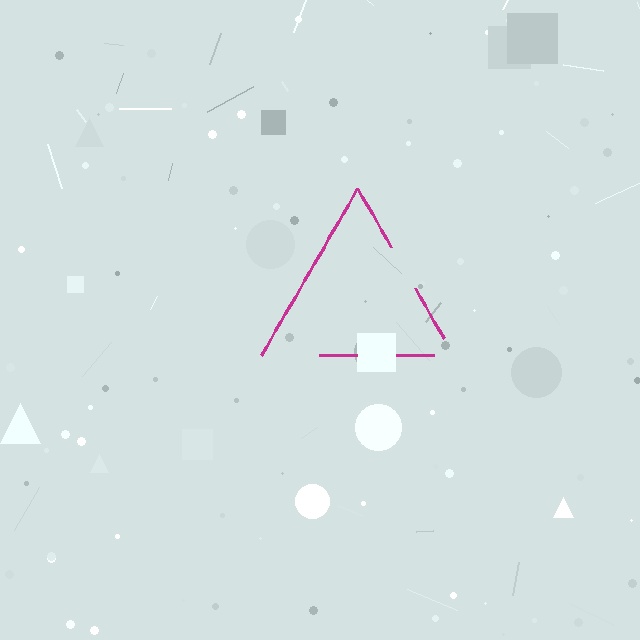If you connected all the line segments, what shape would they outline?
They would outline a triangle.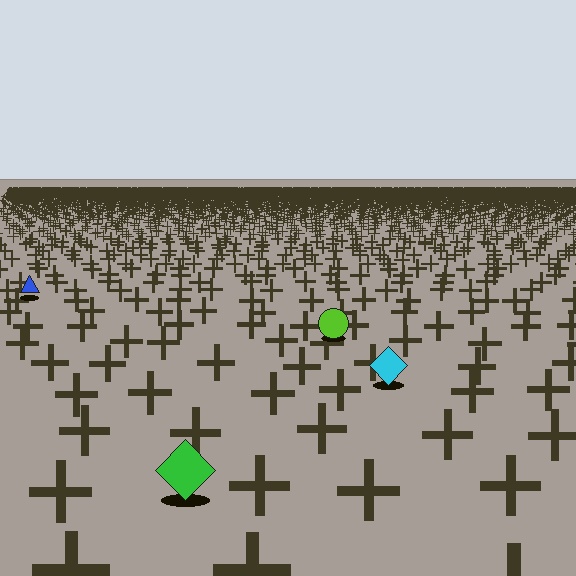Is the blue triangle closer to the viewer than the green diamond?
No. The green diamond is closer — you can tell from the texture gradient: the ground texture is coarser near it.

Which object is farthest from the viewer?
The blue triangle is farthest from the viewer. It appears smaller and the ground texture around it is denser.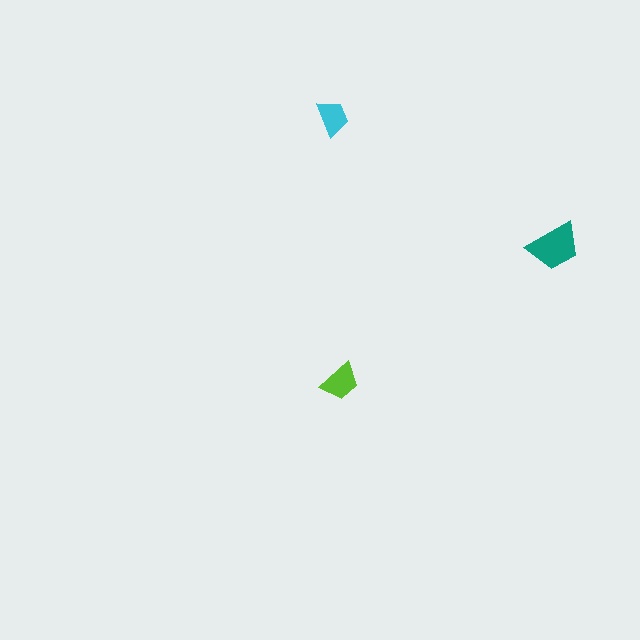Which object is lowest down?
The lime trapezoid is bottommost.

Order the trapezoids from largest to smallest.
the teal one, the lime one, the cyan one.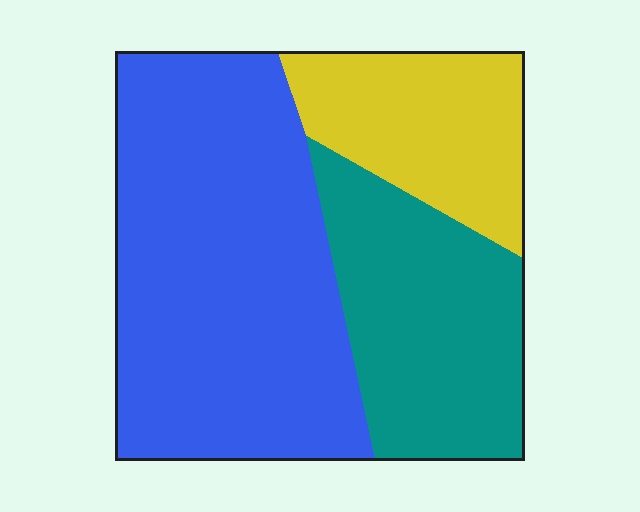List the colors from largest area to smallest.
From largest to smallest: blue, teal, yellow.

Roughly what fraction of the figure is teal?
Teal covers 28% of the figure.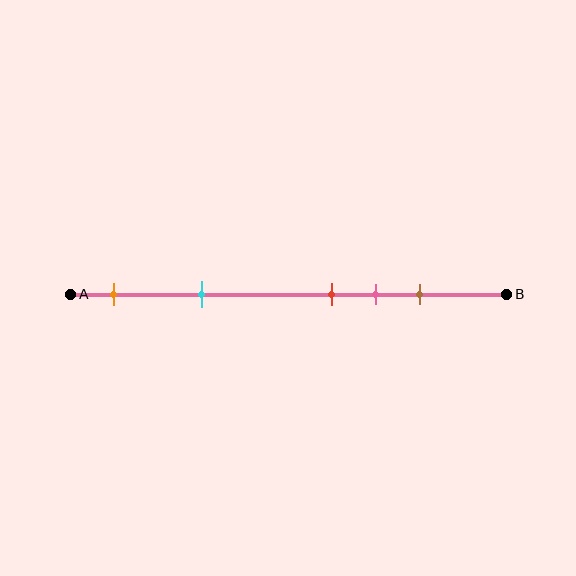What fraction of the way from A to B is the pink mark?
The pink mark is approximately 70% (0.7) of the way from A to B.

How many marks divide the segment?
There are 5 marks dividing the segment.